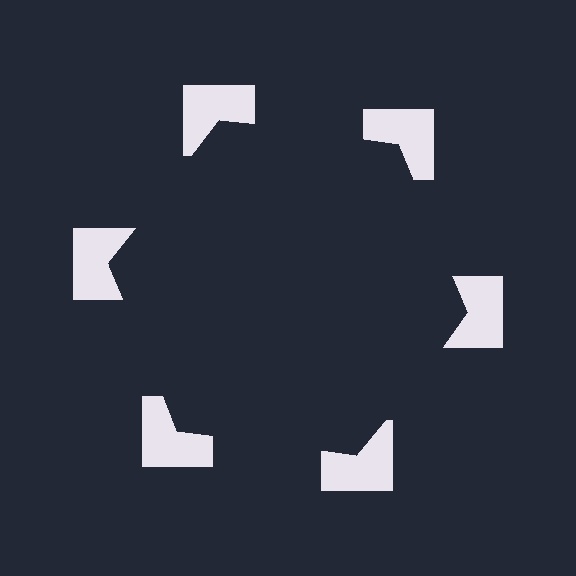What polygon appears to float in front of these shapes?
An illusory hexagon — its edges are inferred from the aligned wedge cuts in the notched squares, not physically drawn.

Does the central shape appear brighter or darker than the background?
It typically appears slightly darker than the background, even though no actual brightness change is drawn.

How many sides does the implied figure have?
6 sides.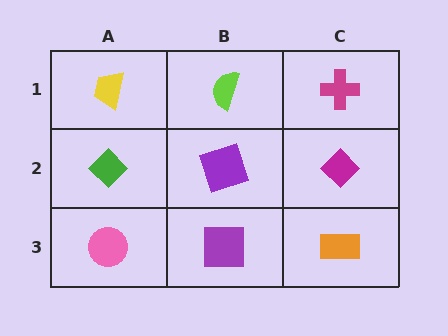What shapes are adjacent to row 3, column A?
A green diamond (row 2, column A), a purple square (row 3, column B).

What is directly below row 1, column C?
A magenta diamond.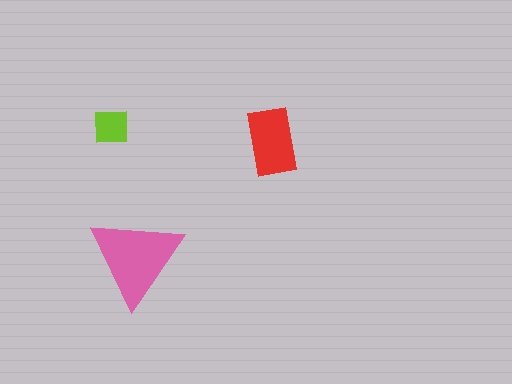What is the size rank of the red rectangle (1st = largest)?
2nd.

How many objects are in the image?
There are 3 objects in the image.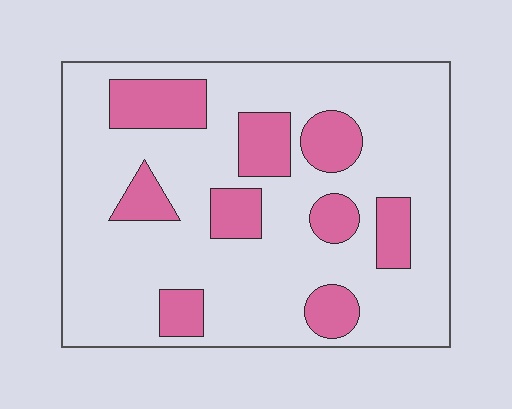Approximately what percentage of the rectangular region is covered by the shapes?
Approximately 25%.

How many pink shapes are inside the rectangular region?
9.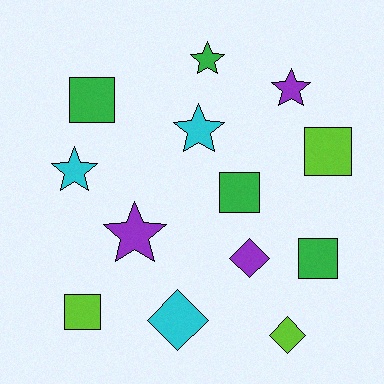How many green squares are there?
There are 3 green squares.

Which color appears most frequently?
Green, with 4 objects.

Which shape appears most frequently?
Star, with 5 objects.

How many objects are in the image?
There are 13 objects.